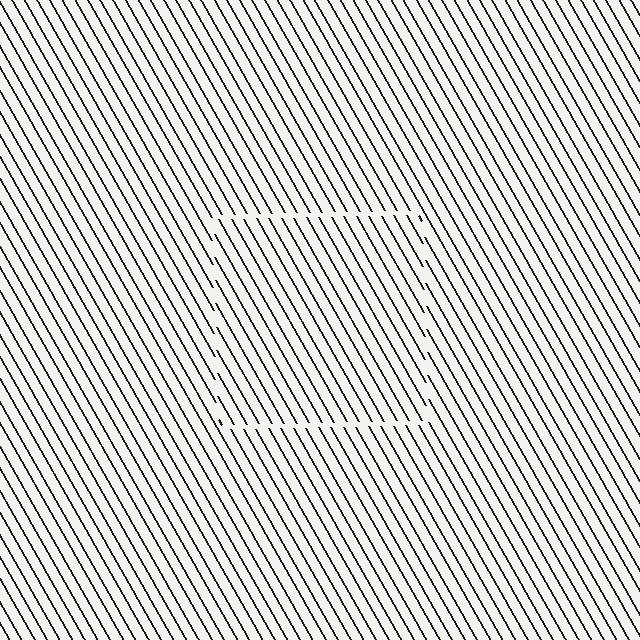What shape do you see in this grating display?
An illusory square. The interior of the shape contains the same grating, shifted by half a period — the contour is defined by the phase discontinuity where line-ends from the inner and outer gratings abut.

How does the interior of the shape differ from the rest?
The interior of the shape contains the same grating, shifted by half a period — the contour is defined by the phase discontinuity where line-ends from the inner and outer gratings abut.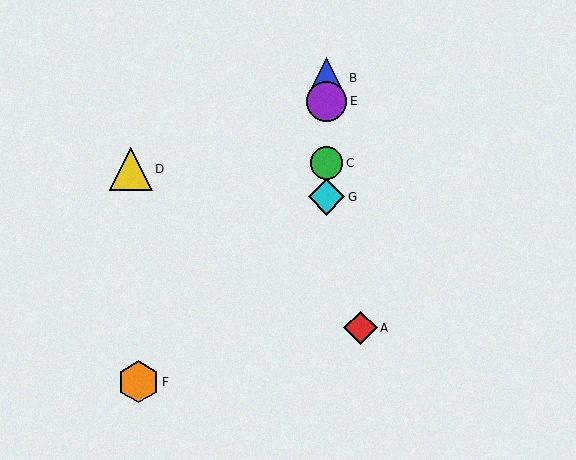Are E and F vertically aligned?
No, E is at x≈326 and F is at x≈138.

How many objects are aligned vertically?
4 objects (B, C, E, G) are aligned vertically.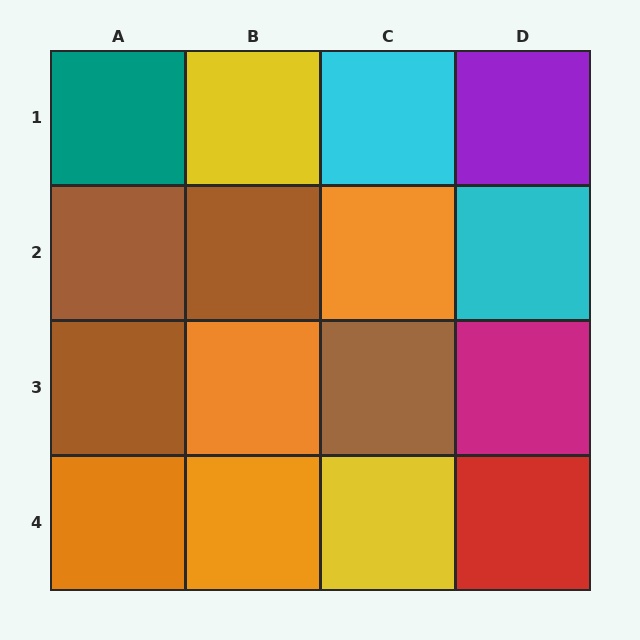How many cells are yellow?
2 cells are yellow.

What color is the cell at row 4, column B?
Orange.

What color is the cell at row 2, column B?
Brown.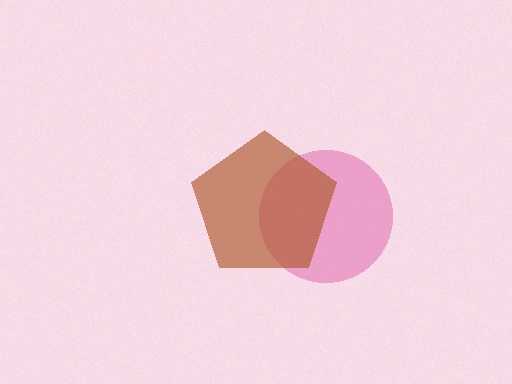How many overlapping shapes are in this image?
There are 2 overlapping shapes in the image.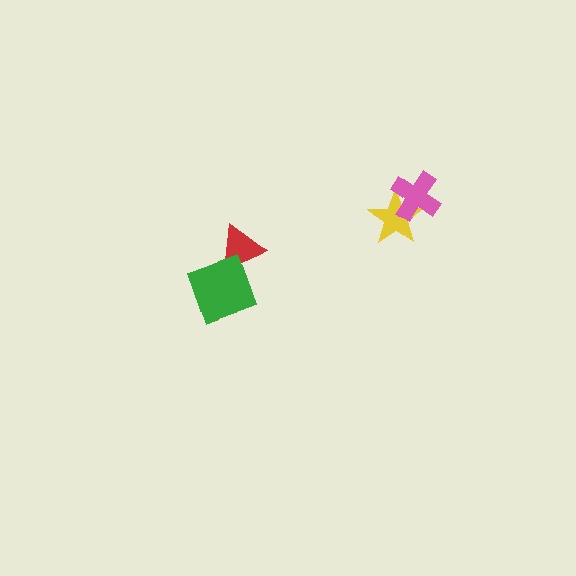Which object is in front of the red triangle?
The green diamond is in front of the red triangle.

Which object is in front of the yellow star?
The pink cross is in front of the yellow star.